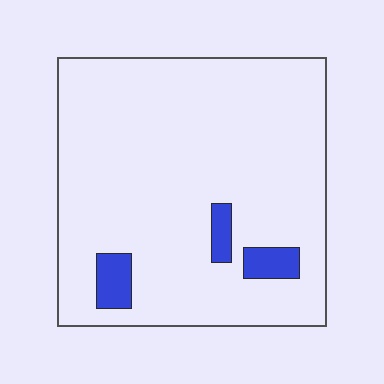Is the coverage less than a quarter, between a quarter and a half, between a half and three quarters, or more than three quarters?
Less than a quarter.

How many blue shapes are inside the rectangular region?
3.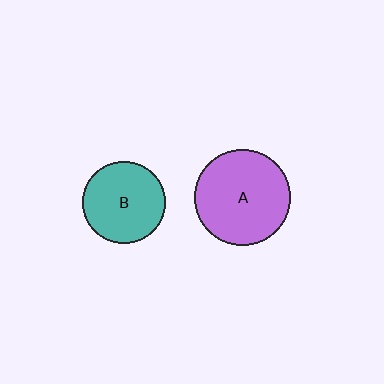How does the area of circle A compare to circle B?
Approximately 1.4 times.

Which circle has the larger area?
Circle A (purple).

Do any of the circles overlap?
No, none of the circles overlap.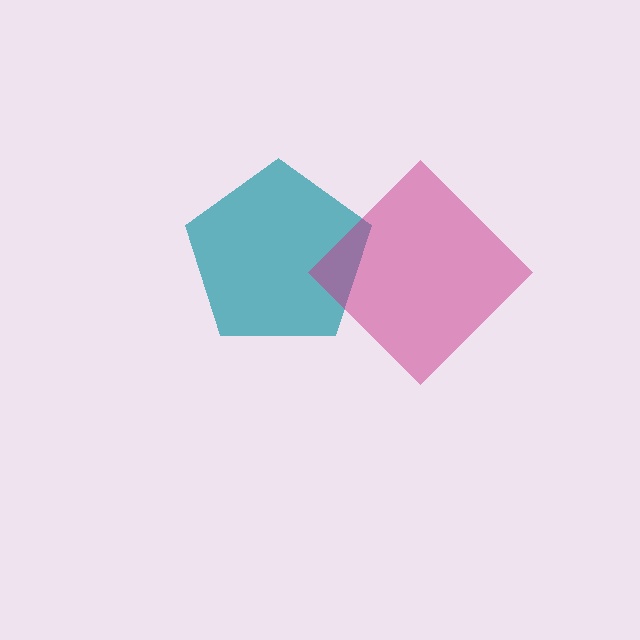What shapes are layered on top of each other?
The layered shapes are: a teal pentagon, a magenta diamond.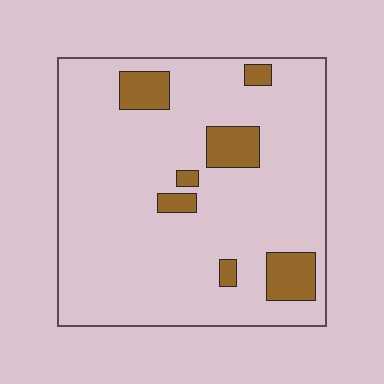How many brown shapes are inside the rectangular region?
7.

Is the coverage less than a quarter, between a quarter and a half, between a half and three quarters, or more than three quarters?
Less than a quarter.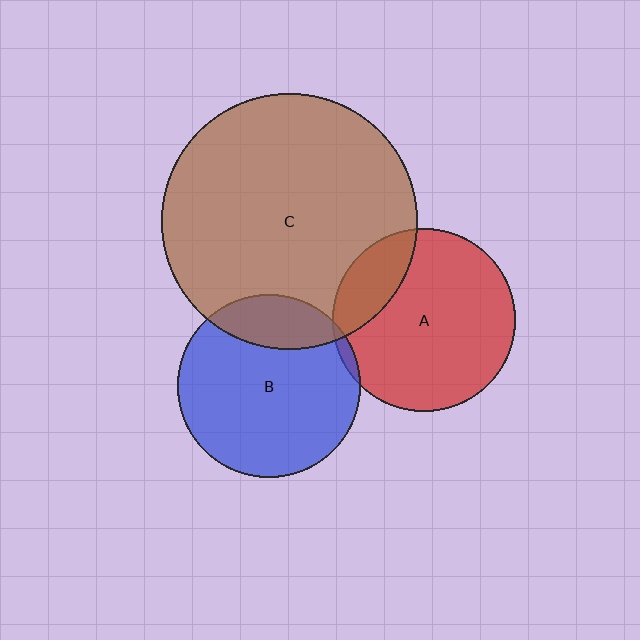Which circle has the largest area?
Circle C (brown).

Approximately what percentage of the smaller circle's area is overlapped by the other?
Approximately 5%.